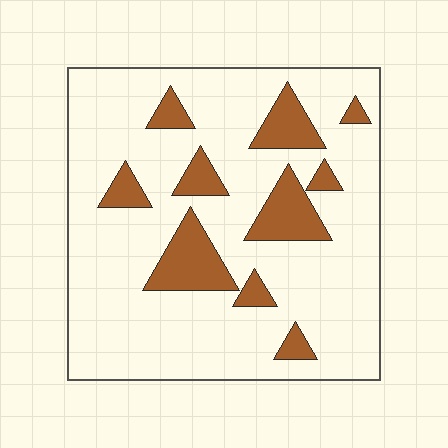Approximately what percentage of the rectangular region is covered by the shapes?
Approximately 20%.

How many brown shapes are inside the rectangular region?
10.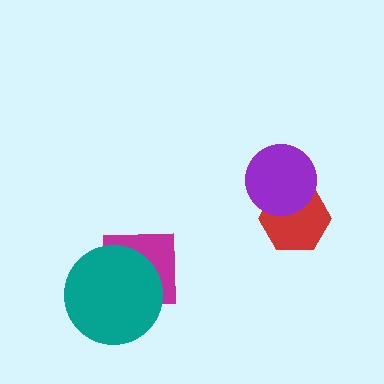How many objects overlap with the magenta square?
1 object overlaps with the magenta square.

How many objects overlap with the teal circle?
1 object overlaps with the teal circle.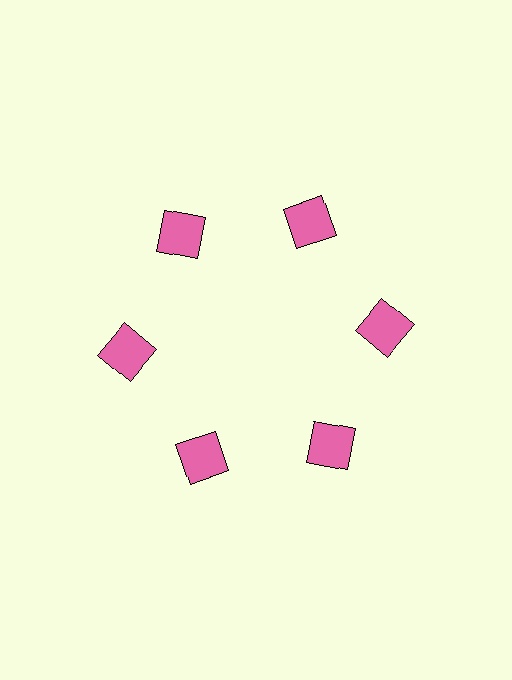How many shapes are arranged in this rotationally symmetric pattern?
There are 6 shapes, arranged in 6 groups of 1.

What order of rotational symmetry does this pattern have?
This pattern has 6-fold rotational symmetry.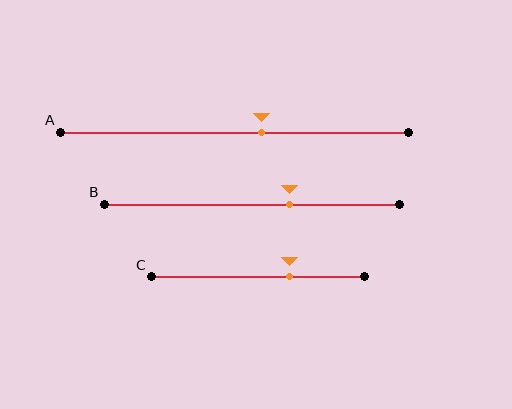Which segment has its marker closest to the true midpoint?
Segment A has its marker closest to the true midpoint.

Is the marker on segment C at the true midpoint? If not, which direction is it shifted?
No, the marker on segment C is shifted to the right by about 15% of the segment length.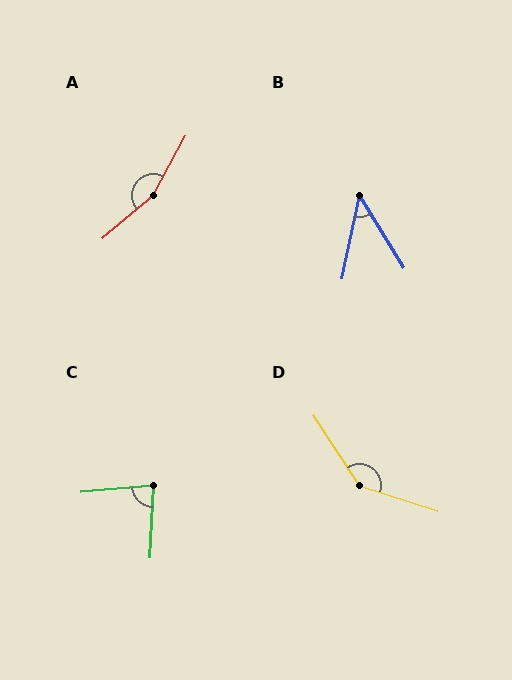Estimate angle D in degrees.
Approximately 141 degrees.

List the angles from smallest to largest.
B (43°), C (82°), D (141°), A (158°).